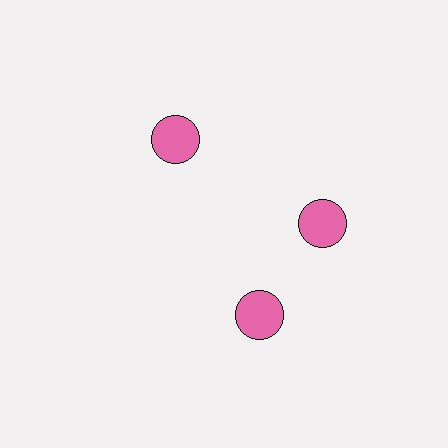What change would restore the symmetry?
The symmetry would be restored by rotating it back into even spacing with its neighbors so that all 3 circles sit at equal angles and equal distance from the center.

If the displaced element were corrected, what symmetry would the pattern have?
It would have 3-fold rotational symmetry — the pattern would map onto itself every 120 degrees.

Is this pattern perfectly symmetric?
No. The 3 pink circles are arranged in a ring, but one element near the 7 o'clock position is rotated out of alignment along the ring, breaking the 3-fold rotational symmetry.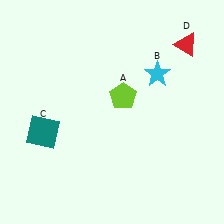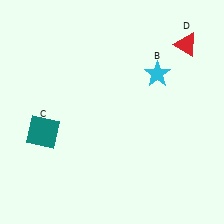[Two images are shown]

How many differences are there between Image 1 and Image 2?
There is 1 difference between the two images.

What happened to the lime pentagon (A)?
The lime pentagon (A) was removed in Image 2. It was in the top-right area of Image 1.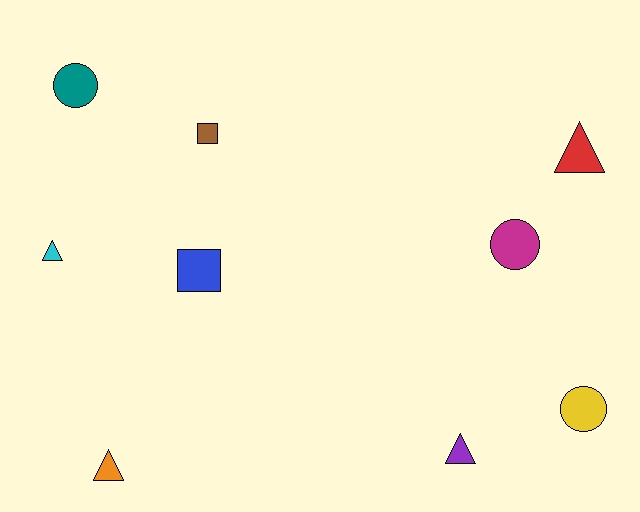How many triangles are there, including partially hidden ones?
There are 4 triangles.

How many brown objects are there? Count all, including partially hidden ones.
There is 1 brown object.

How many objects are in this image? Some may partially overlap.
There are 9 objects.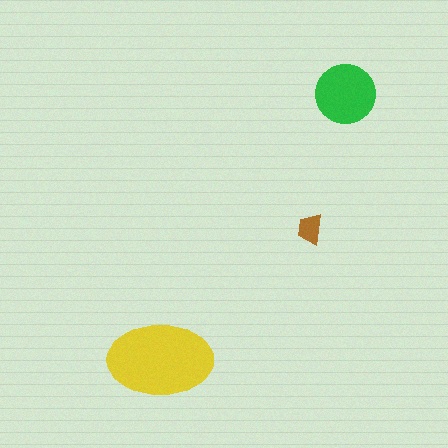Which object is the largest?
The yellow ellipse.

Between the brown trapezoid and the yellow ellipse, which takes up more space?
The yellow ellipse.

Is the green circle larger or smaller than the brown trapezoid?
Larger.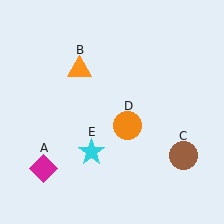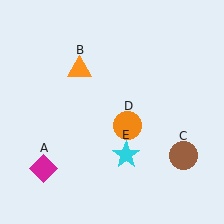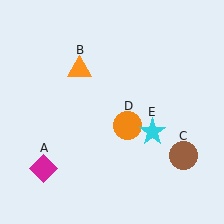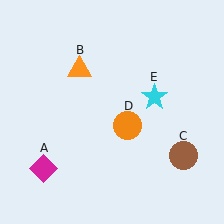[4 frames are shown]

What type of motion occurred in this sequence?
The cyan star (object E) rotated counterclockwise around the center of the scene.